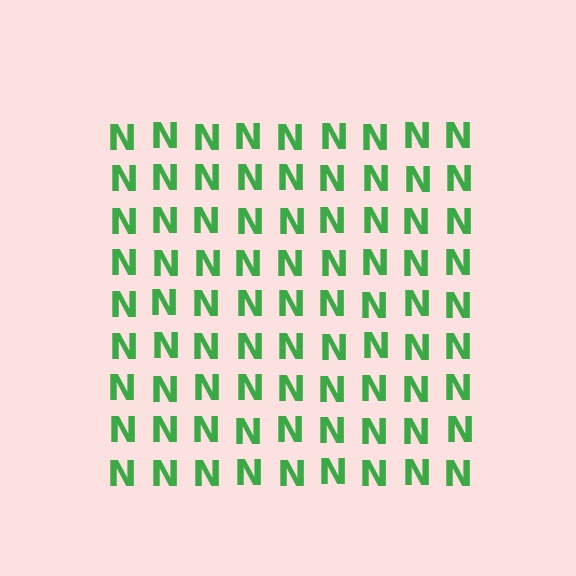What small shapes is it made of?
It is made of small letter N's.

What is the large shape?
The large shape is a square.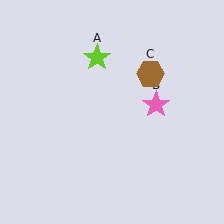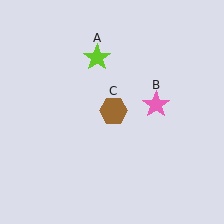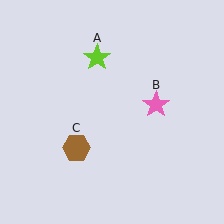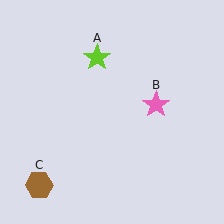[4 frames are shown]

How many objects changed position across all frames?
1 object changed position: brown hexagon (object C).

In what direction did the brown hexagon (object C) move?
The brown hexagon (object C) moved down and to the left.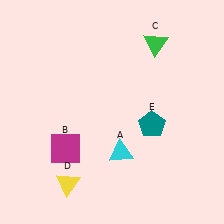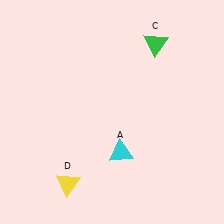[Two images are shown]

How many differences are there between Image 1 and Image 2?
There are 2 differences between the two images.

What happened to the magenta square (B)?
The magenta square (B) was removed in Image 2. It was in the bottom-left area of Image 1.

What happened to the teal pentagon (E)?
The teal pentagon (E) was removed in Image 2. It was in the bottom-right area of Image 1.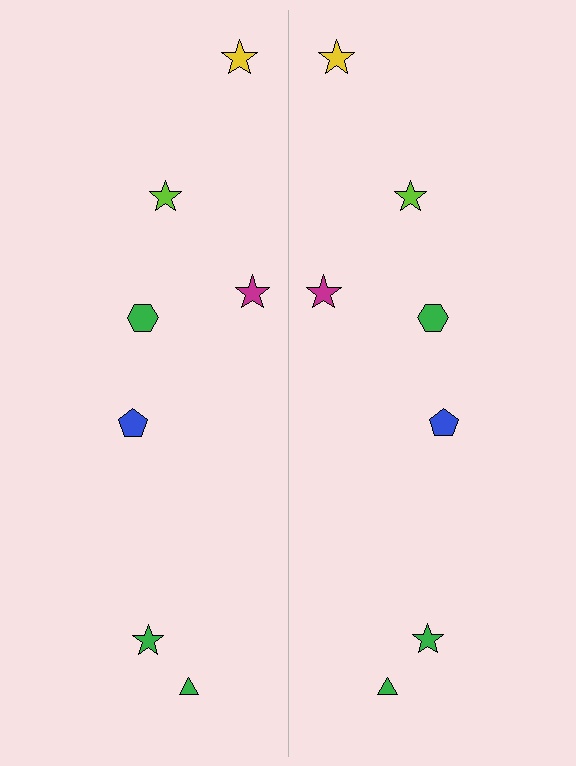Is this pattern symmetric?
Yes, this pattern has bilateral (reflection) symmetry.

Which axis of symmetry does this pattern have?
The pattern has a vertical axis of symmetry running through the center of the image.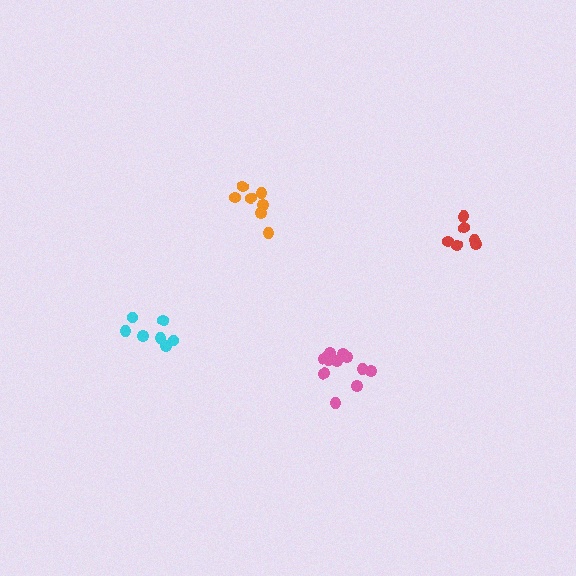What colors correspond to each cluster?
The clusters are colored: cyan, pink, red, orange.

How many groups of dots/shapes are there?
There are 4 groups.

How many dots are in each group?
Group 1: 7 dots, Group 2: 11 dots, Group 3: 6 dots, Group 4: 7 dots (31 total).